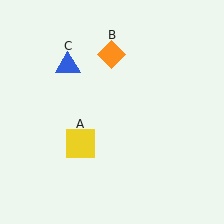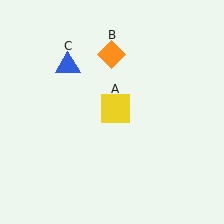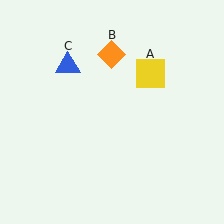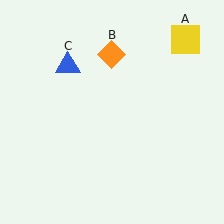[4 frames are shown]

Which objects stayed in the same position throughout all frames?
Orange diamond (object B) and blue triangle (object C) remained stationary.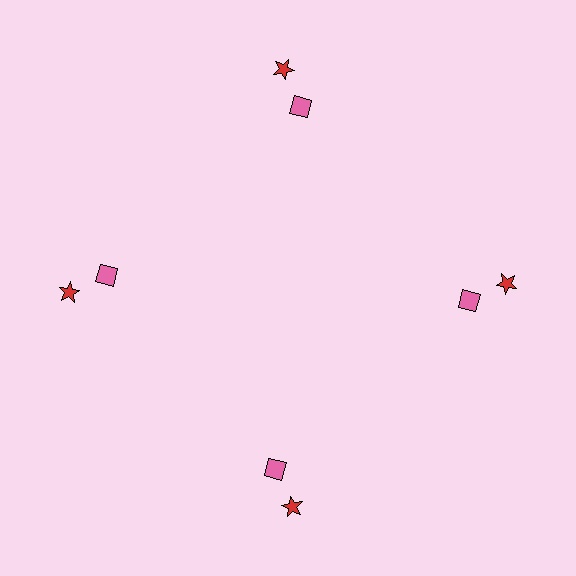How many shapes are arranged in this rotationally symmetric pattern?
There are 8 shapes, arranged in 4 groups of 2.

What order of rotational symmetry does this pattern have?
This pattern has 4-fold rotational symmetry.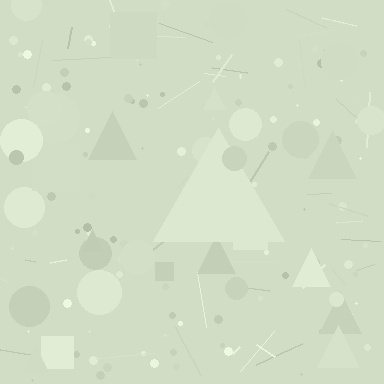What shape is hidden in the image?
A triangle is hidden in the image.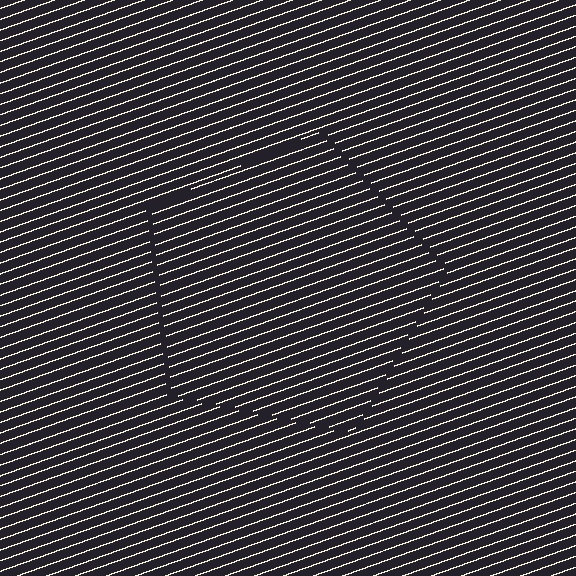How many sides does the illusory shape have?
5 sides — the line-ends trace a pentagon.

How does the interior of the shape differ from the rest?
The interior of the shape contains the same grating, shifted by half a period — the contour is defined by the phase discontinuity where line-ends from the inner and outer gratings abut.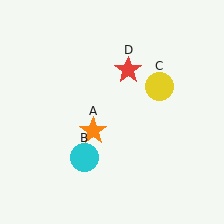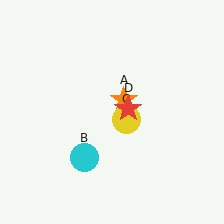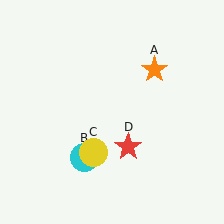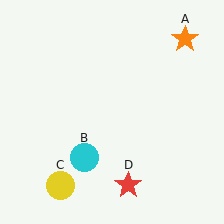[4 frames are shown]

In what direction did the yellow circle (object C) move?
The yellow circle (object C) moved down and to the left.